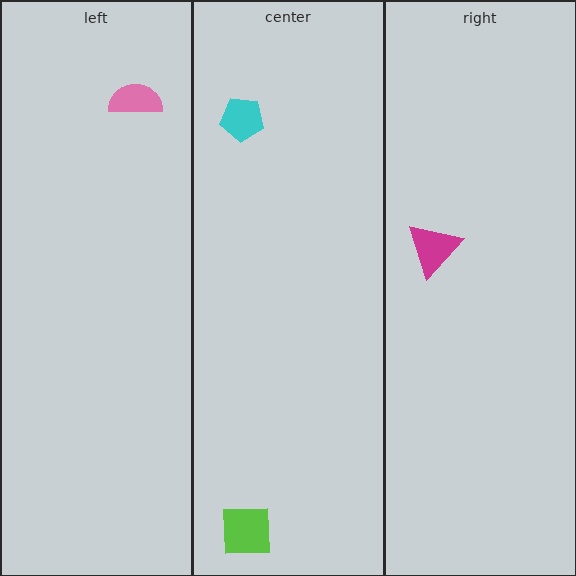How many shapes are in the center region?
2.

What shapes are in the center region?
The cyan pentagon, the lime square.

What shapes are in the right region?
The magenta triangle.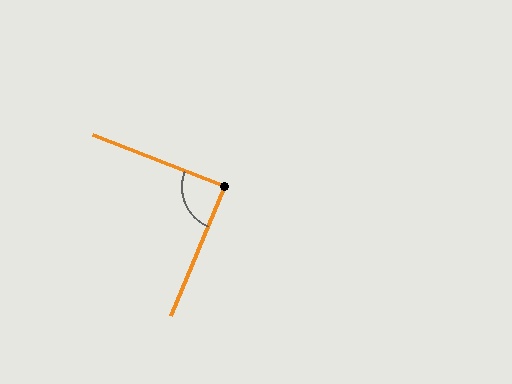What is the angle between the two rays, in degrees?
Approximately 89 degrees.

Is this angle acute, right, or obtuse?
It is approximately a right angle.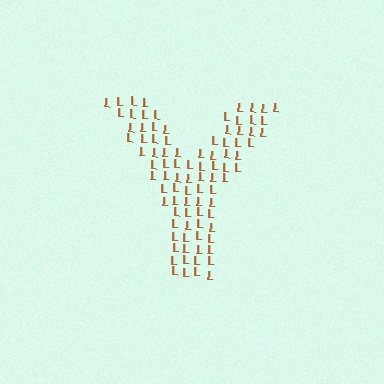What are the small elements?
The small elements are letter L's.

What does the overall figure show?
The overall figure shows the letter Y.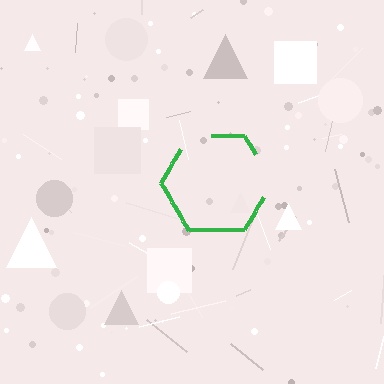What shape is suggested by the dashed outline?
The dashed outline suggests a hexagon.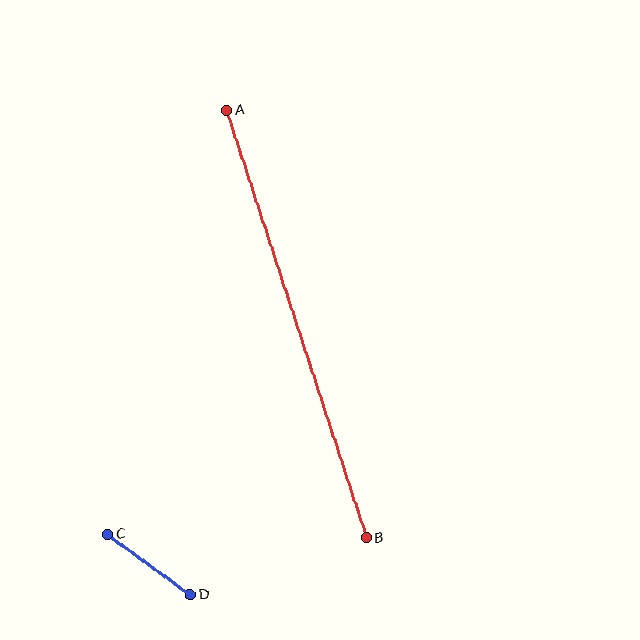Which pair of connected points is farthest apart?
Points A and B are farthest apart.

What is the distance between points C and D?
The distance is approximately 103 pixels.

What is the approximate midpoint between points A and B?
The midpoint is at approximately (297, 324) pixels.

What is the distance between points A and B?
The distance is approximately 449 pixels.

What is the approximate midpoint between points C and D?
The midpoint is at approximately (149, 564) pixels.